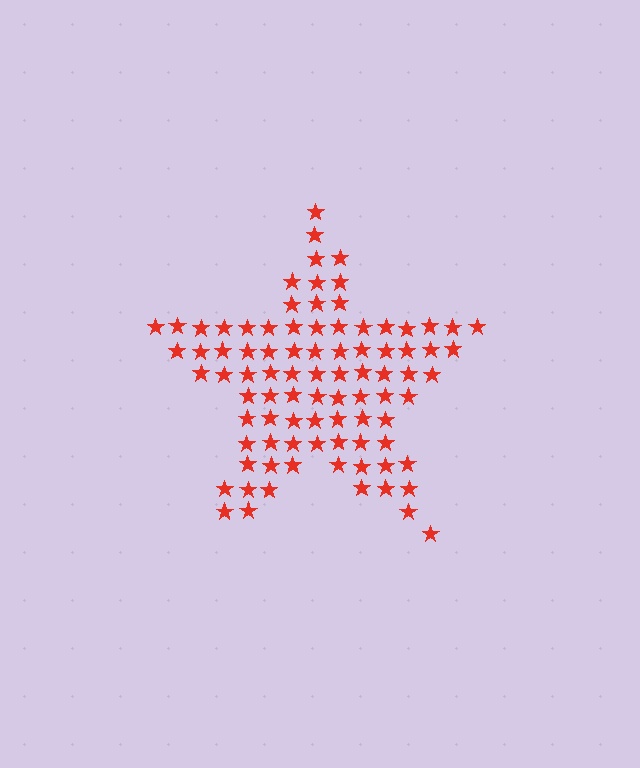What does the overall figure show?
The overall figure shows a star.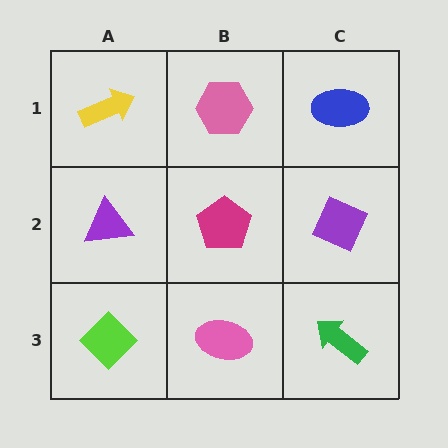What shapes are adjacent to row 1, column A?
A purple triangle (row 2, column A), a pink hexagon (row 1, column B).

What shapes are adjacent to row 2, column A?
A yellow arrow (row 1, column A), a lime diamond (row 3, column A), a magenta pentagon (row 2, column B).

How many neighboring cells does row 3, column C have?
2.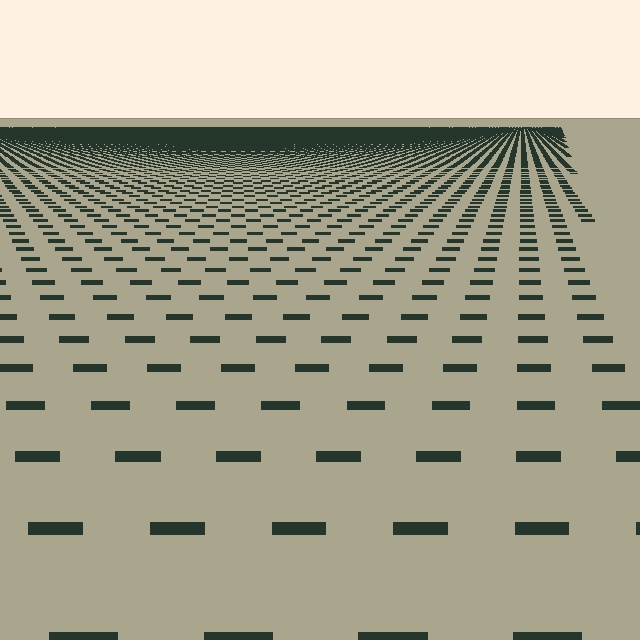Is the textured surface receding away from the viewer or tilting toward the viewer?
The surface is receding away from the viewer. Texture elements get smaller and denser toward the top.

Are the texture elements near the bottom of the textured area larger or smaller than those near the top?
Larger. Near the bottom, elements are closer to the viewer and appear at a bigger on-screen size.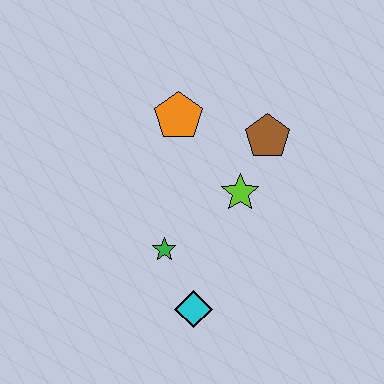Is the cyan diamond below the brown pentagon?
Yes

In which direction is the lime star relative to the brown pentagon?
The lime star is below the brown pentagon.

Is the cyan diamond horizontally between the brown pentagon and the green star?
Yes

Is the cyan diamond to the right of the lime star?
No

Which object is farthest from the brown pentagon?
The cyan diamond is farthest from the brown pentagon.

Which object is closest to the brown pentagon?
The lime star is closest to the brown pentagon.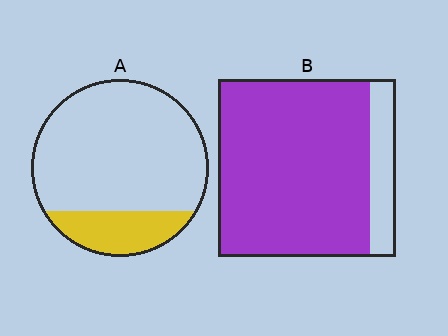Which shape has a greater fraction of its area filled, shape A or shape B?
Shape B.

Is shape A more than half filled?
No.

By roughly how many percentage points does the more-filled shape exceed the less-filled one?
By roughly 65 percentage points (B over A).